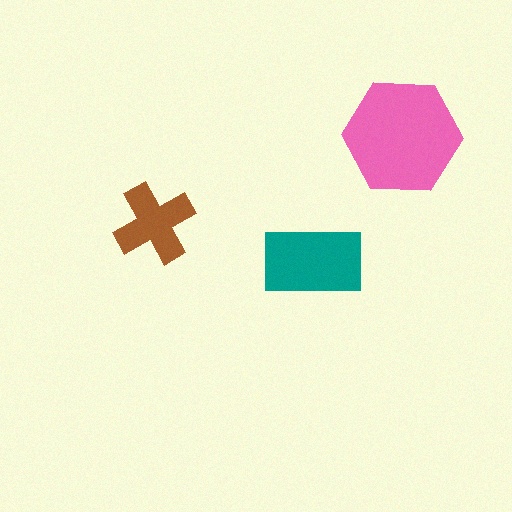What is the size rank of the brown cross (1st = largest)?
3rd.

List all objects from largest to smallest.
The pink hexagon, the teal rectangle, the brown cross.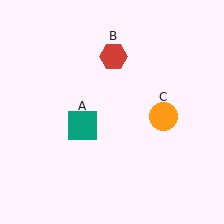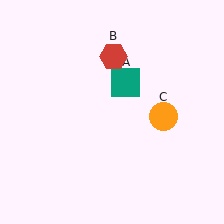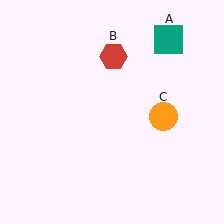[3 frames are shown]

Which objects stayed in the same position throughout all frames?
Red hexagon (object B) and orange circle (object C) remained stationary.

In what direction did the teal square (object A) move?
The teal square (object A) moved up and to the right.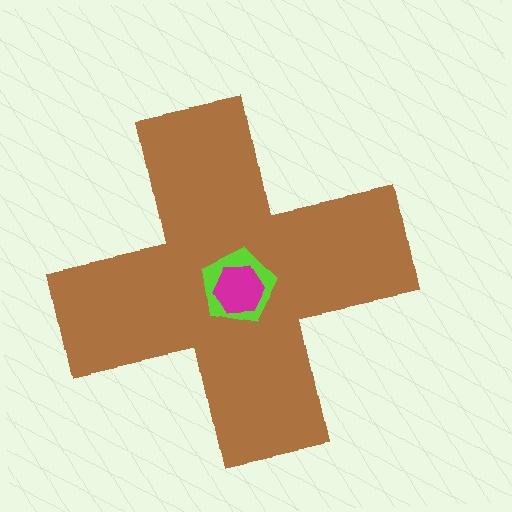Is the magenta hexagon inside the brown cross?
Yes.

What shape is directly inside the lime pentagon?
The magenta hexagon.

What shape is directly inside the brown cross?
The lime pentagon.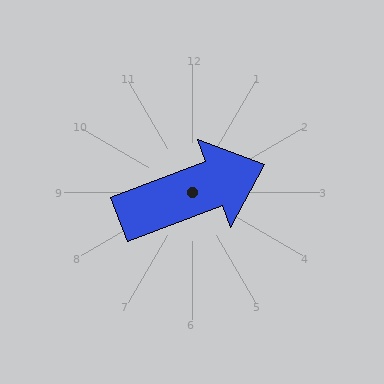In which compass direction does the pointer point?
East.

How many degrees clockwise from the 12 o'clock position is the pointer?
Approximately 69 degrees.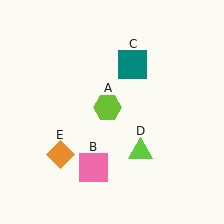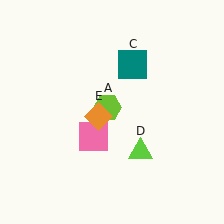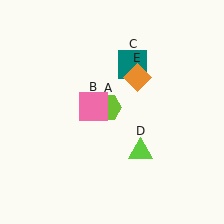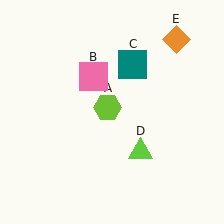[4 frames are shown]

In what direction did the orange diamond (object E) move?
The orange diamond (object E) moved up and to the right.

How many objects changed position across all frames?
2 objects changed position: pink square (object B), orange diamond (object E).